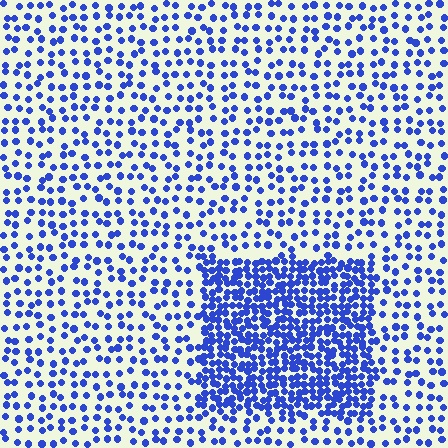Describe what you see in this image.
The image contains small blue elements arranged at two different densities. A rectangle-shaped region is visible where the elements are more densely packed than the surrounding area.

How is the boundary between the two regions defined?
The boundary is defined by a change in element density (approximately 2.5x ratio). All elements are the same color, size, and shape.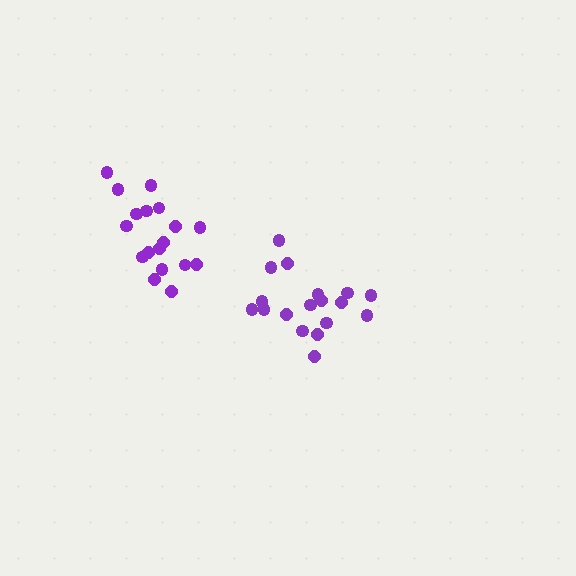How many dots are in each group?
Group 1: 18 dots, Group 2: 18 dots (36 total).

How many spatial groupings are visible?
There are 2 spatial groupings.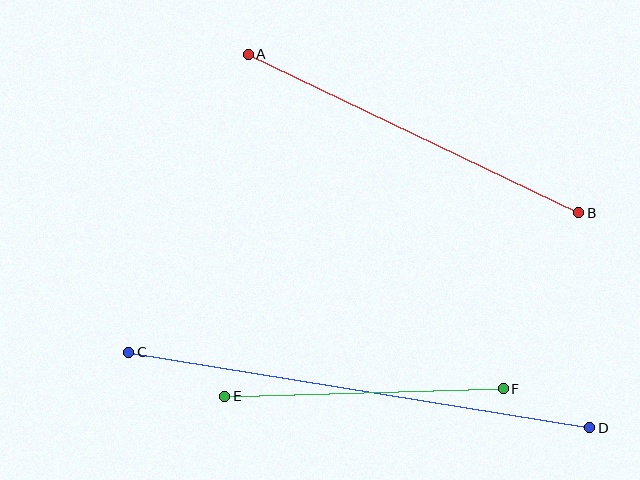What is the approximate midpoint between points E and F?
The midpoint is at approximately (364, 393) pixels.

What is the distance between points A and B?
The distance is approximately 367 pixels.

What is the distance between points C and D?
The distance is approximately 467 pixels.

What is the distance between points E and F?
The distance is approximately 278 pixels.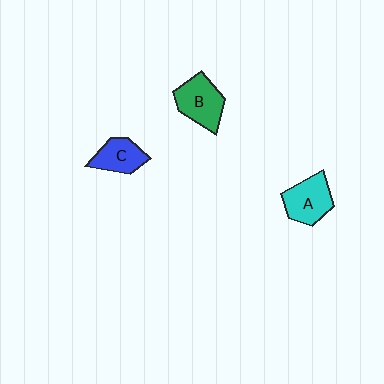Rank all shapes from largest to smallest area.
From largest to smallest: B (green), A (cyan), C (blue).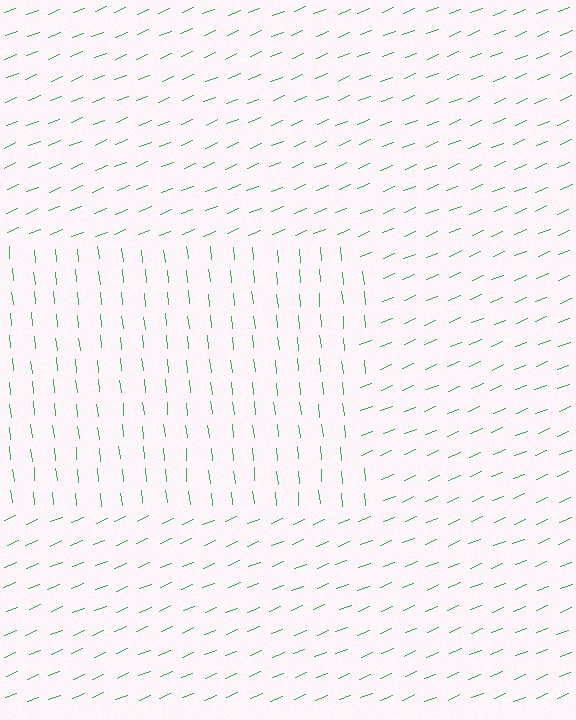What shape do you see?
I see a rectangle.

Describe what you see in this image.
The image is filled with small green line segments. A rectangle region in the image has lines oriented differently from the surrounding lines, creating a visible texture boundary.